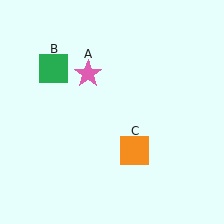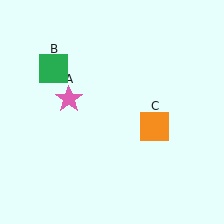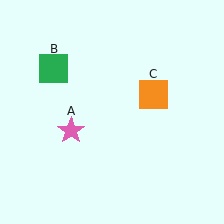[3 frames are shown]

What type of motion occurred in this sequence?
The pink star (object A), orange square (object C) rotated counterclockwise around the center of the scene.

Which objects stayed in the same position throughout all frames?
Green square (object B) remained stationary.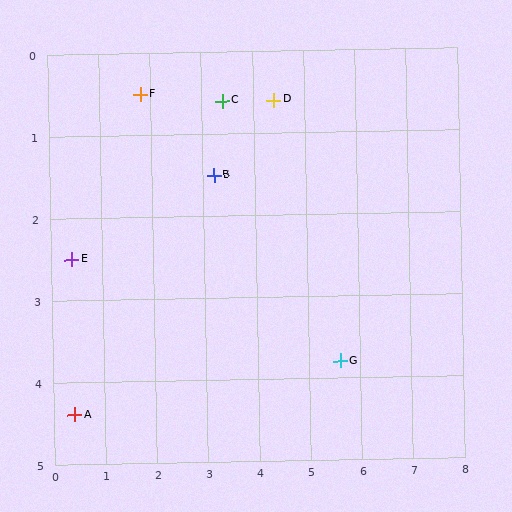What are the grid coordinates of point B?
Point B is at approximately (3.2, 1.5).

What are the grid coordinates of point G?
Point G is at approximately (5.6, 3.8).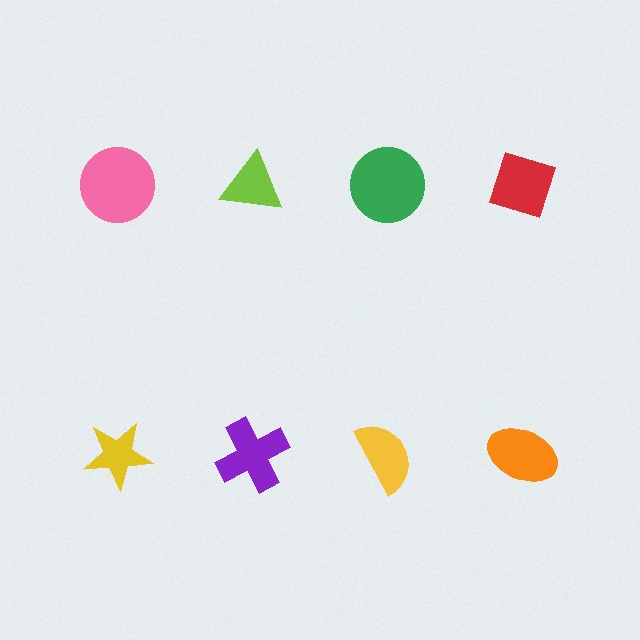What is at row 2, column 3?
A yellow semicircle.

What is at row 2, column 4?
An orange ellipse.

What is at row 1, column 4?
A red diamond.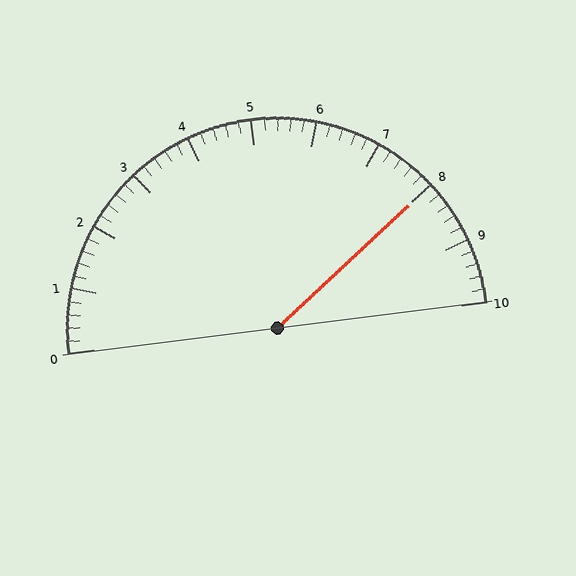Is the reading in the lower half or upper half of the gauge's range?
The reading is in the upper half of the range (0 to 10).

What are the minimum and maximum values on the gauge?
The gauge ranges from 0 to 10.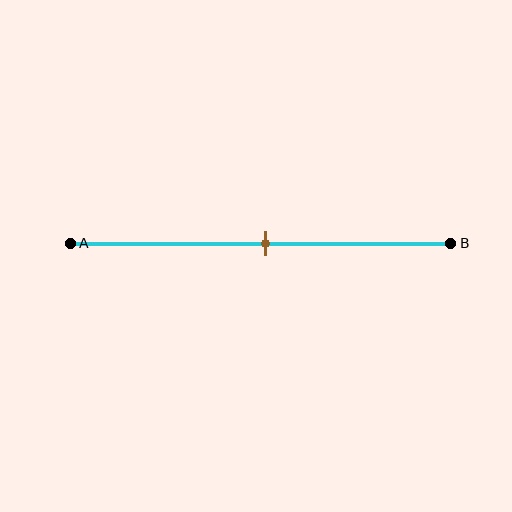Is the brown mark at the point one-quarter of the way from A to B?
No, the mark is at about 50% from A, not at the 25% one-quarter point.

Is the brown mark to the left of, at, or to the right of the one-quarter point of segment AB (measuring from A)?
The brown mark is to the right of the one-quarter point of segment AB.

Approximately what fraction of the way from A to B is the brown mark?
The brown mark is approximately 50% of the way from A to B.